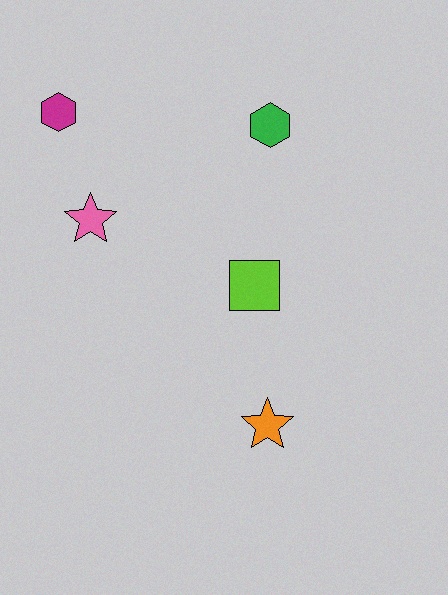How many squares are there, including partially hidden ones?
There is 1 square.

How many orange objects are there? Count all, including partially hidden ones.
There is 1 orange object.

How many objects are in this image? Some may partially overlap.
There are 5 objects.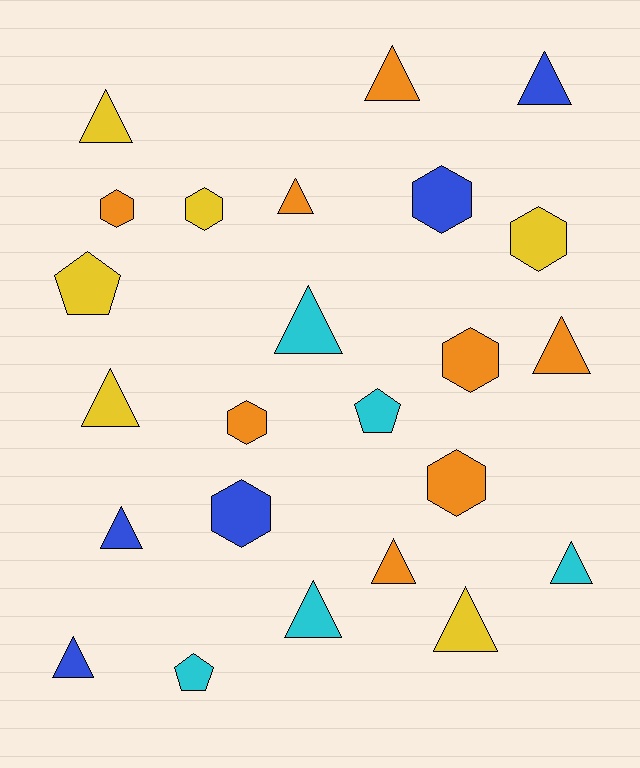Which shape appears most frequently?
Triangle, with 13 objects.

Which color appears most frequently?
Orange, with 8 objects.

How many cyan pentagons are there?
There are 2 cyan pentagons.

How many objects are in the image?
There are 24 objects.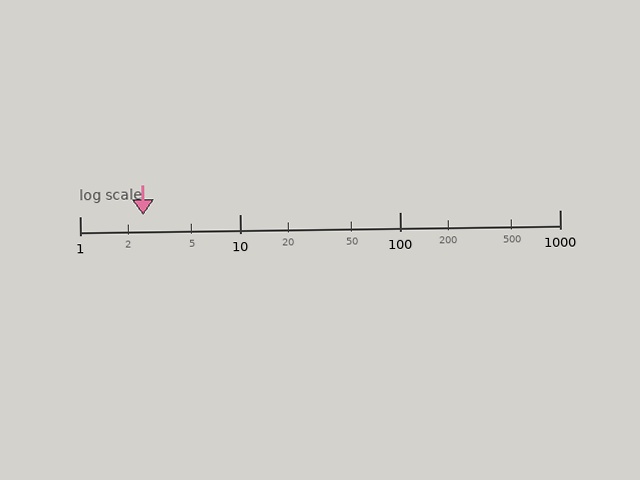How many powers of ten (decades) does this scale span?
The scale spans 3 decades, from 1 to 1000.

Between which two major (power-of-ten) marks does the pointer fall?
The pointer is between 1 and 10.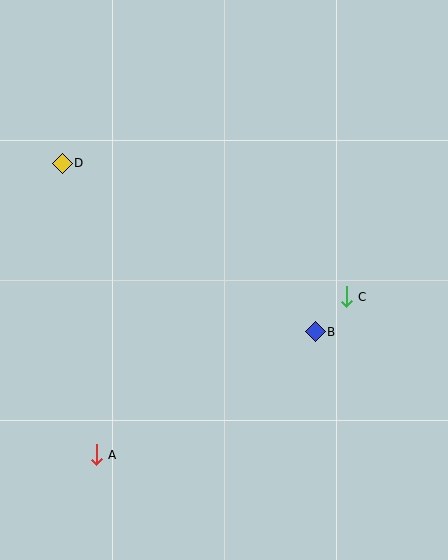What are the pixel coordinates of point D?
Point D is at (62, 163).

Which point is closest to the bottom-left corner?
Point A is closest to the bottom-left corner.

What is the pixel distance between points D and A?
The distance between D and A is 294 pixels.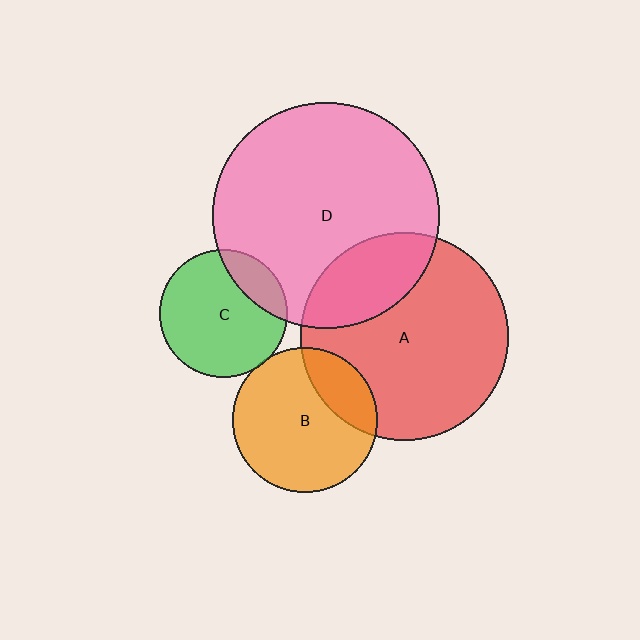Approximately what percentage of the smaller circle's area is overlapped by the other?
Approximately 25%.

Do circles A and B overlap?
Yes.